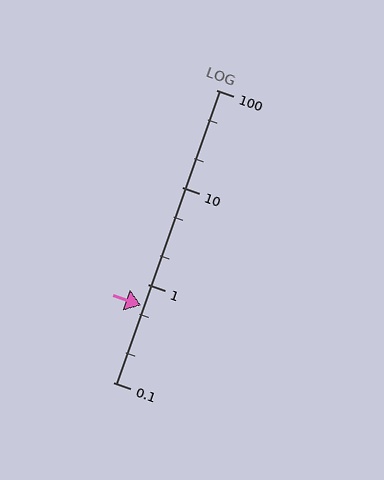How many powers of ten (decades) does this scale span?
The scale spans 3 decades, from 0.1 to 100.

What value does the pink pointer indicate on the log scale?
The pointer indicates approximately 0.61.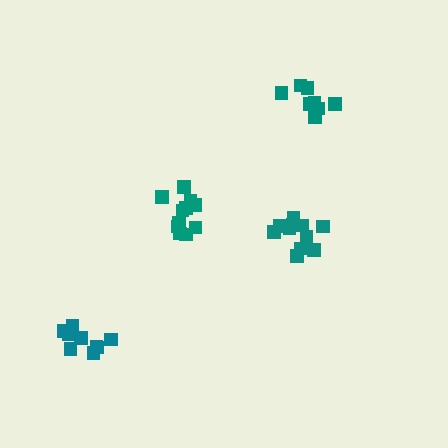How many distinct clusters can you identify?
There are 4 distinct clusters.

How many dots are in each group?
Group 1: 11 dots, Group 2: 8 dots, Group 3: 9 dots, Group 4: 11 dots (39 total).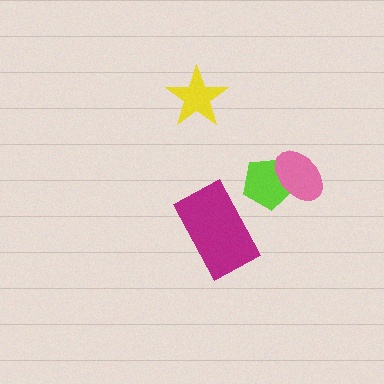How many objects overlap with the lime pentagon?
1 object overlaps with the lime pentagon.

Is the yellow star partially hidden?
No, no other shape covers it.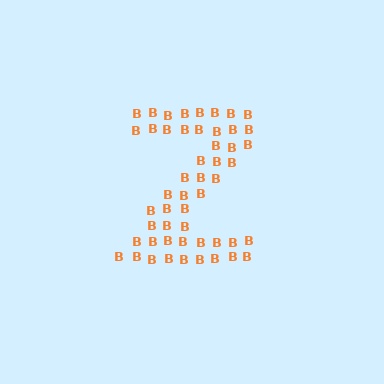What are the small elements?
The small elements are letter B's.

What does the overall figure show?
The overall figure shows the letter Z.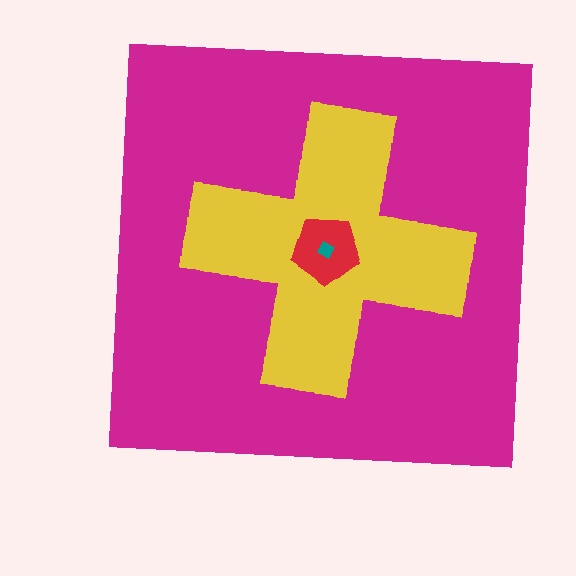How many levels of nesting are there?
4.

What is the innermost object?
The teal diamond.